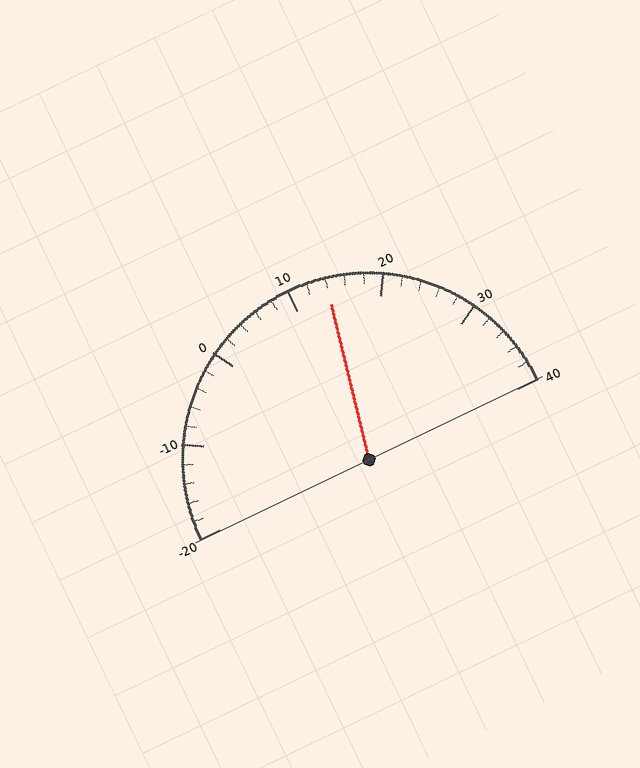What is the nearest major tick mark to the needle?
The nearest major tick mark is 10.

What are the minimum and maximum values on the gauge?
The gauge ranges from -20 to 40.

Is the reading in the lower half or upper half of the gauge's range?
The reading is in the upper half of the range (-20 to 40).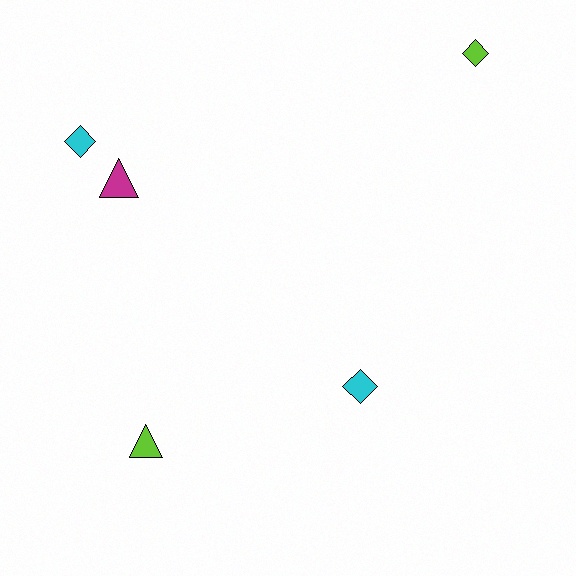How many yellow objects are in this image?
There are no yellow objects.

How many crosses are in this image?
There are no crosses.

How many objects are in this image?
There are 5 objects.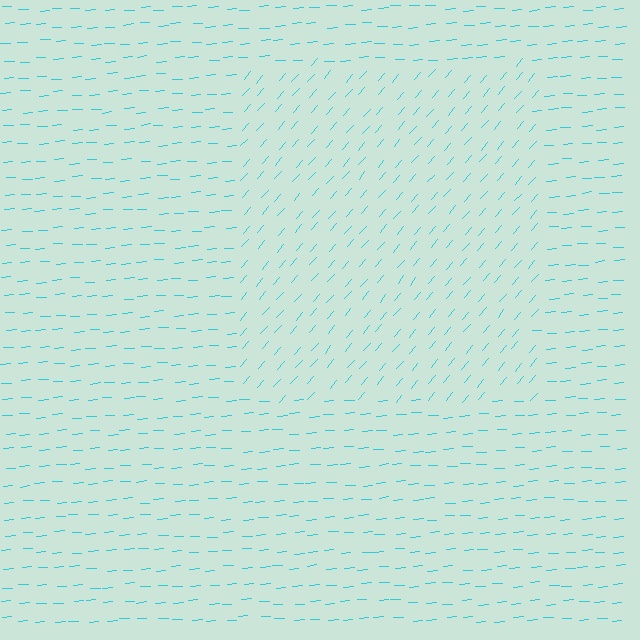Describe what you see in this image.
The image is filled with small cyan line segments. A rectangle region in the image has lines oriented differently from the surrounding lines, creating a visible texture boundary.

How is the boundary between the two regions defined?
The boundary is defined purely by a change in line orientation (approximately 45 degrees difference). All lines are the same color and thickness.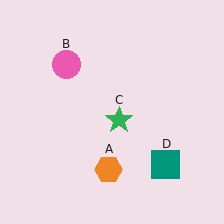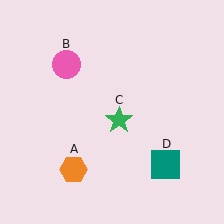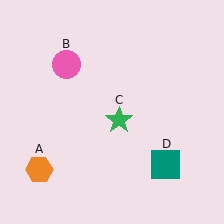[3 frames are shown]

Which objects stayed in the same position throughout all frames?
Pink circle (object B) and green star (object C) and teal square (object D) remained stationary.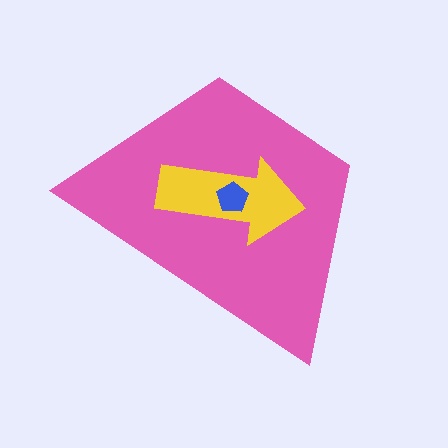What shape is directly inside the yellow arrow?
The blue pentagon.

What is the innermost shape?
The blue pentagon.